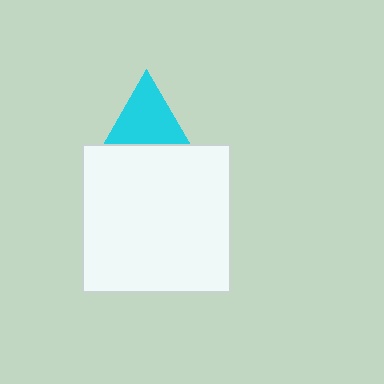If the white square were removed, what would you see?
You would see the complete cyan triangle.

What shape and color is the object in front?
The object in front is a white square.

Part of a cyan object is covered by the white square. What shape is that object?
It is a triangle.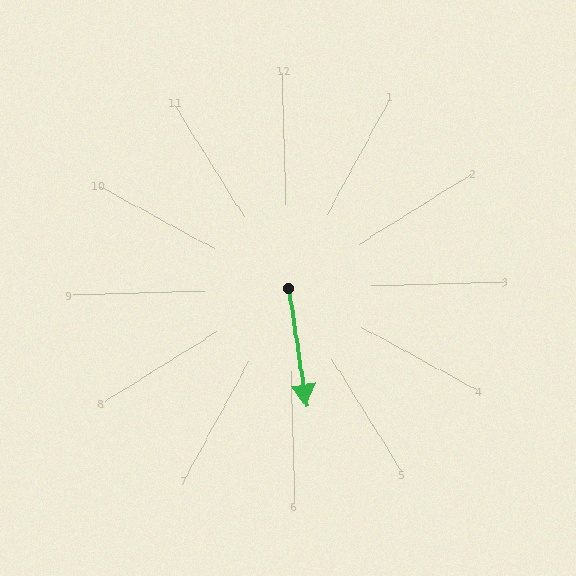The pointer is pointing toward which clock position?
Roughly 6 o'clock.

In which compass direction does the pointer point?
South.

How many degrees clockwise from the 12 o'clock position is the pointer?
Approximately 173 degrees.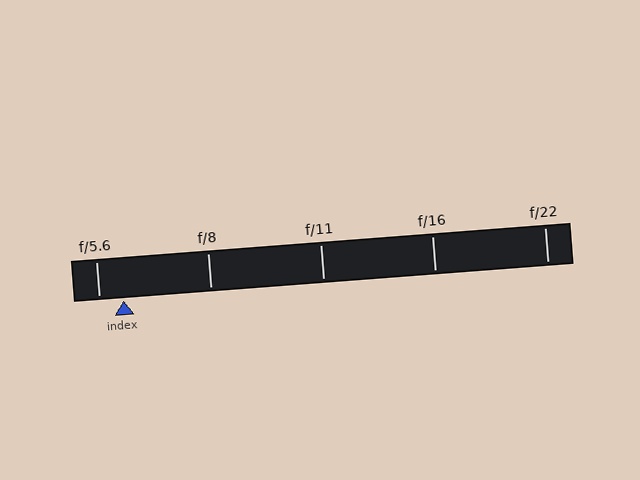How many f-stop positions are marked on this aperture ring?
There are 5 f-stop positions marked.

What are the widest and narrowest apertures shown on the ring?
The widest aperture shown is f/5.6 and the narrowest is f/22.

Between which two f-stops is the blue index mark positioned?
The index mark is between f/5.6 and f/8.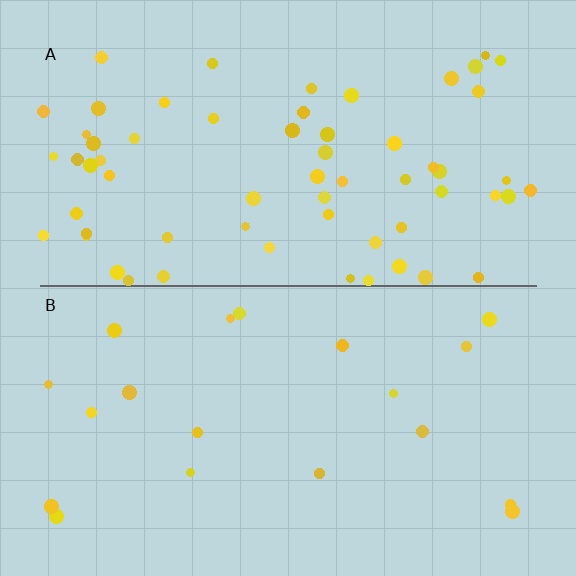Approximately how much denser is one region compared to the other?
Approximately 3.2× — region A over region B.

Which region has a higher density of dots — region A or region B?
A (the top).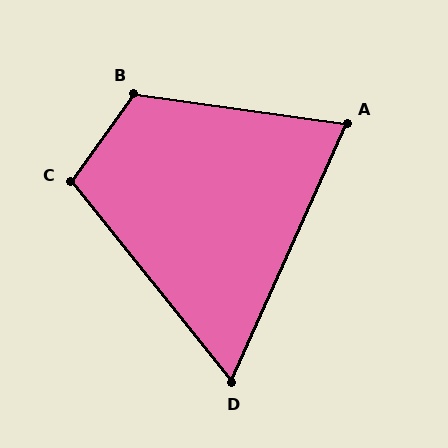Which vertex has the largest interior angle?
B, at approximately 117 degrees.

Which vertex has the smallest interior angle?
D, at approximately 63 degrees.